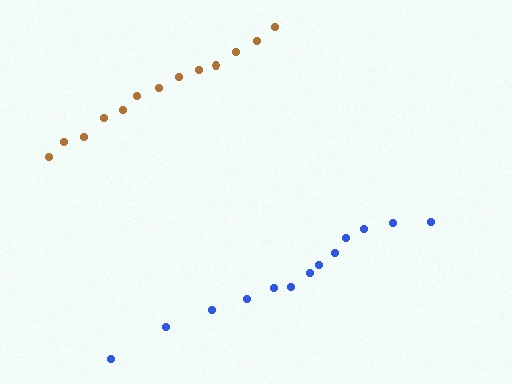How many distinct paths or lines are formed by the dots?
There are 2 distinct paths.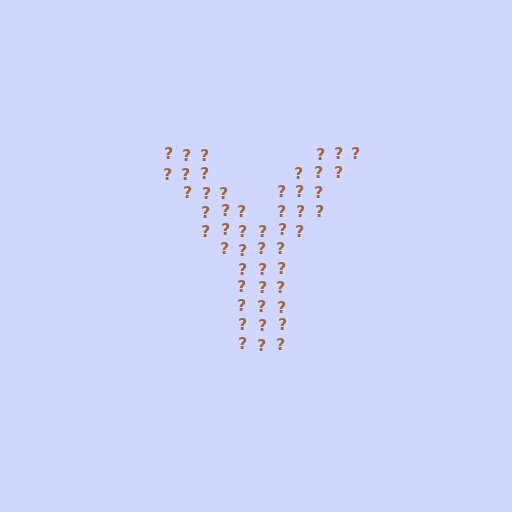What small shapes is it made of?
It is made of small question marks.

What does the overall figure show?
The overall figure shows the letter Y.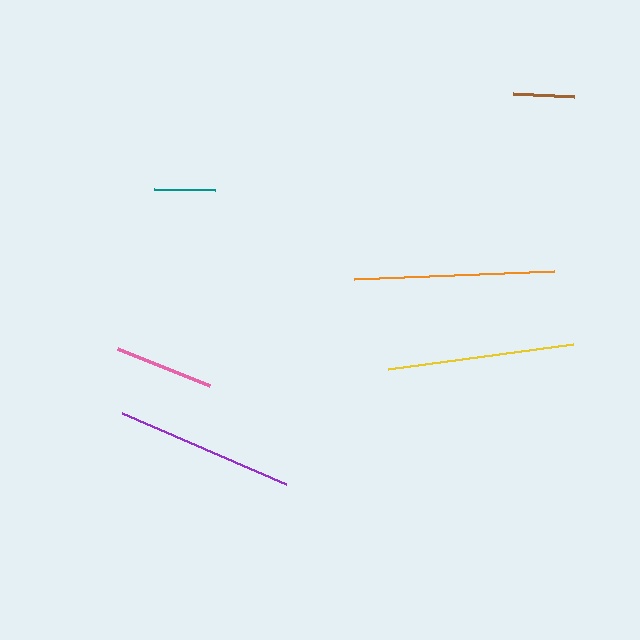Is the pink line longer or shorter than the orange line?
The orange line is longer than the pink line.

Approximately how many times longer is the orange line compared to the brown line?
The orange line is approximately 3.3 times the length of the brown line.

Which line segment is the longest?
The orange line is the longest at approximately 200 pixels.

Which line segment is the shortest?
The brown line is the shortest at approximately 61 pixels.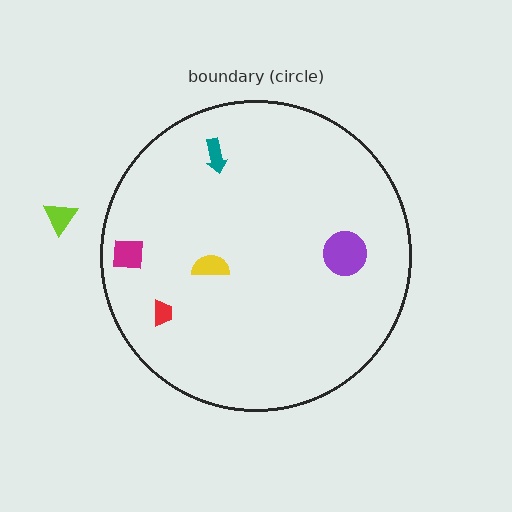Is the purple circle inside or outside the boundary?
Inside.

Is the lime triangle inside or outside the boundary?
Outside.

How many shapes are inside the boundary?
5 inside, 1 outside.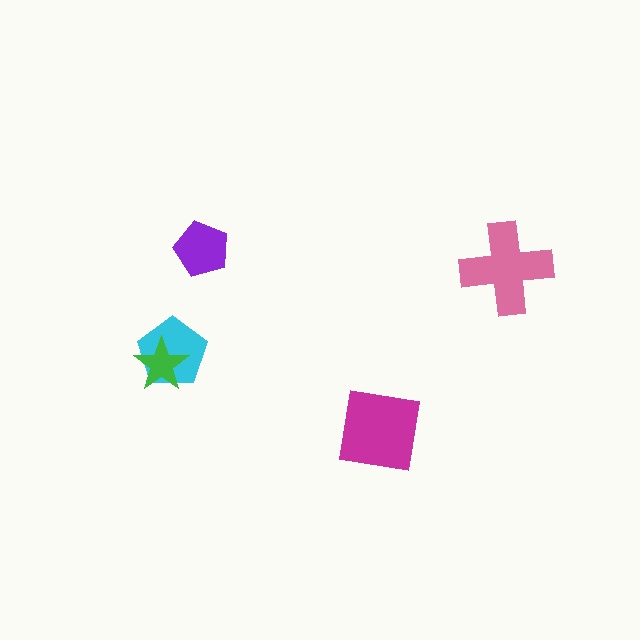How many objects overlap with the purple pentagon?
0 objects overlap with the purple pentagon.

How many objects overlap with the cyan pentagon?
1 object overlaps with the cyan pentagon.